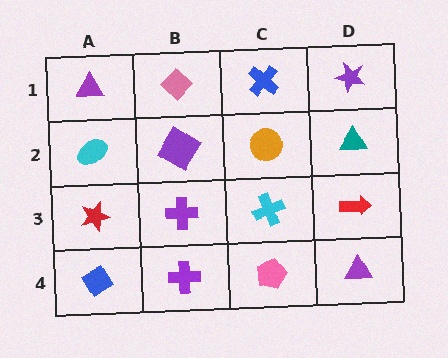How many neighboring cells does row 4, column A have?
2.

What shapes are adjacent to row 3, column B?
A purple diamond (row 2, column B), a purple cross (row 4, column B), a red star (row 3, column A), a cyan cross (row 3, column C).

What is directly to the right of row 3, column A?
A purple cross.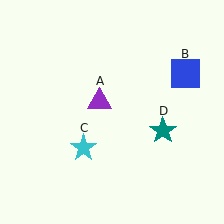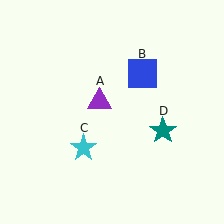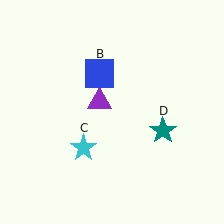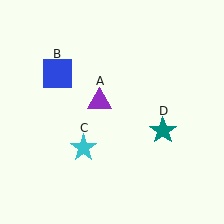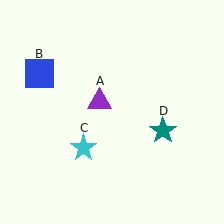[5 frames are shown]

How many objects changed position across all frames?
1 object changed position: blue square (object B).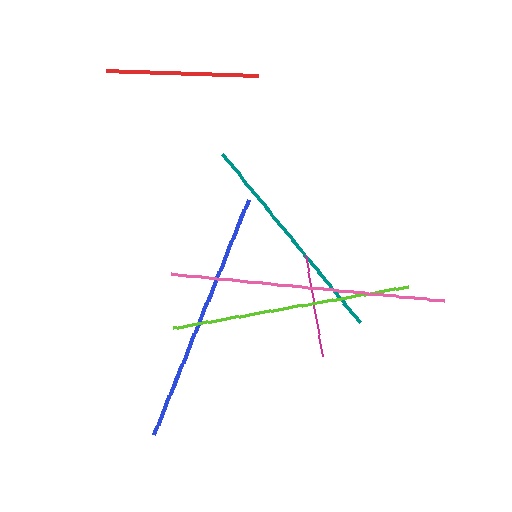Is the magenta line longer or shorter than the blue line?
The blue line is longer than the magenta line.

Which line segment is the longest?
The pink line is the longest at approximately 274 pixels.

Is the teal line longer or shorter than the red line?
The teal line is longer than the red line.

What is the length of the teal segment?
The teal segment is approximately 217 pixels long.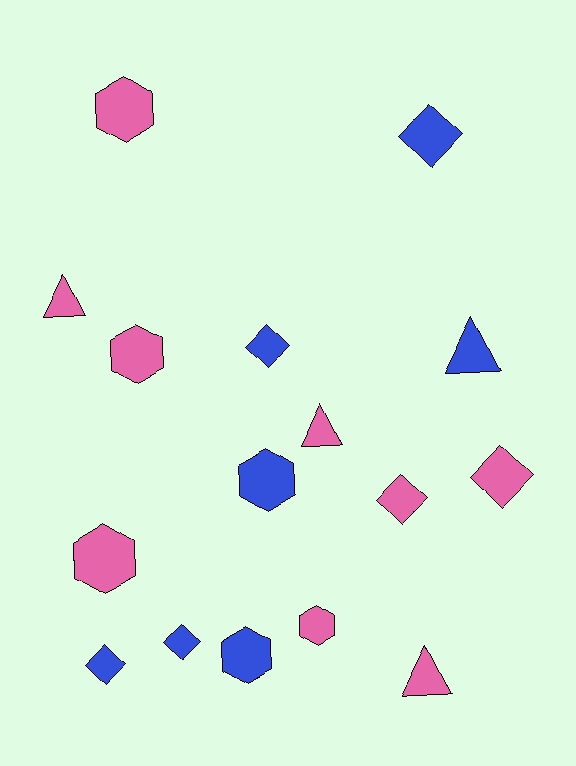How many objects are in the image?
There are 16 objects.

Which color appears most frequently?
Pink, with 9 objects.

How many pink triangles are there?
There are 3 pink triangles.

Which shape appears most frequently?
Diamond, with 6 objects.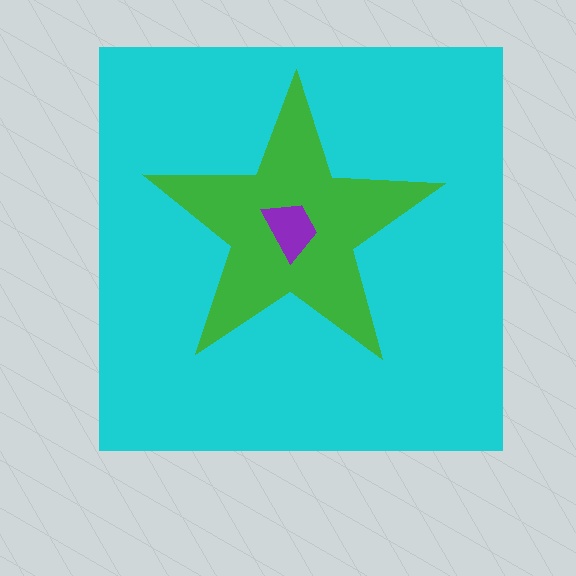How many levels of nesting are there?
3.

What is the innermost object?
The purple trapezoid.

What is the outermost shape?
The cyan square.